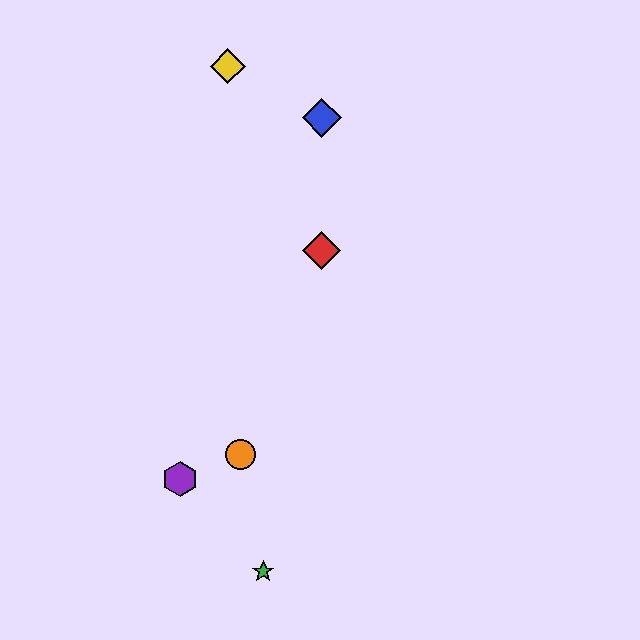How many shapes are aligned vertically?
2 shapes (the red diamond, the blue diamond) are aligned vertically.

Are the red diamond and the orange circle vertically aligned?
No, the red diamond is at x≈322 and the orange circle is at x≈240.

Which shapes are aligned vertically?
The red diamond, the blue diamond are aligned vertically.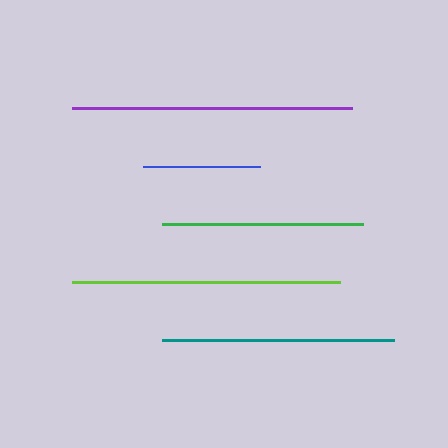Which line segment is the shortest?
The blue line is the shortest at approximately 117 pixels.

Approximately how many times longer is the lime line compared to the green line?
The lime line is approximately 1.3 times the length of the green line.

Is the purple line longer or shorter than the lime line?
The purple line is longer than the lime line.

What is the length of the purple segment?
The purple segment is approximately 280 pixels long.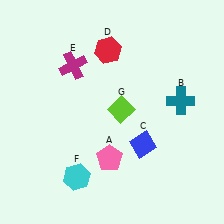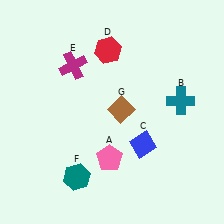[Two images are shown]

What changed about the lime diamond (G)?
In Image 1, G is lime. In Image 2, it changed to brown.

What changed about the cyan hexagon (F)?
In Image 1, F is cyan. In Image 2, it changed to teal.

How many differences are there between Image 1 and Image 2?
There are 2 differences between the two images.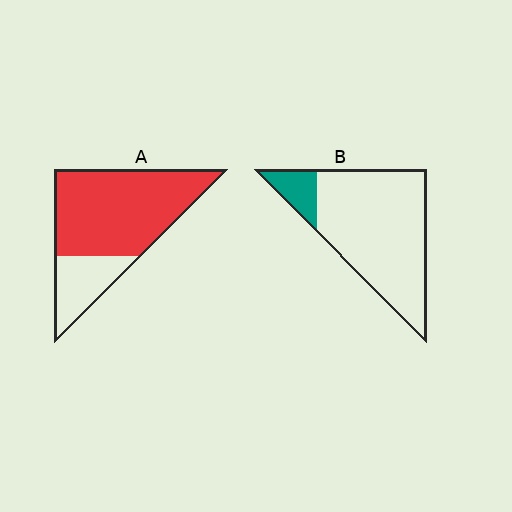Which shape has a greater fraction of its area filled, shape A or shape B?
Shape A.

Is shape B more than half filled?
No.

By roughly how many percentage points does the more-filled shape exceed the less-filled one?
By roughly 60 percentage points (A over B).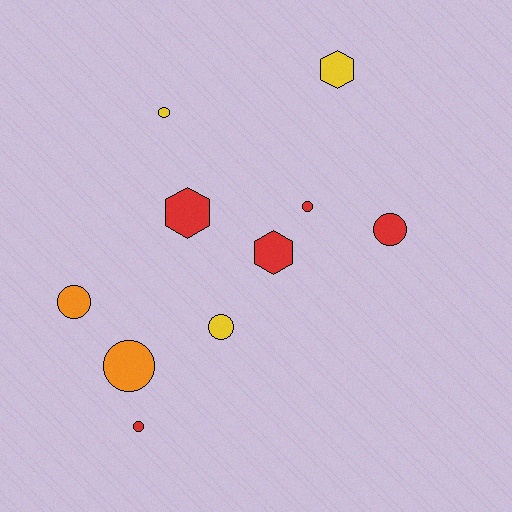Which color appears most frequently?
Red, with 5 objects.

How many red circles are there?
There are 3 red circles.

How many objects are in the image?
There are 10 objects.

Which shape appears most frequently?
Circle, with 7 objects.